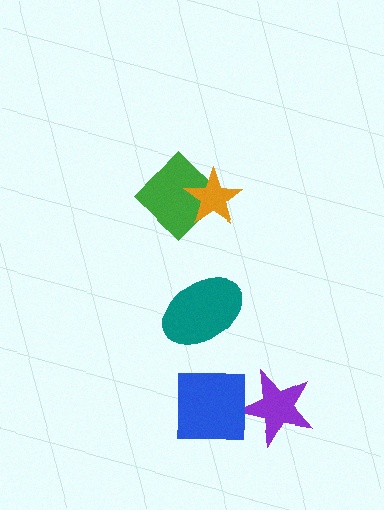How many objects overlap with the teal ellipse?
0 objects overlap with the teal ellipse.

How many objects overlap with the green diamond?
1 object overlaps with the green diamond.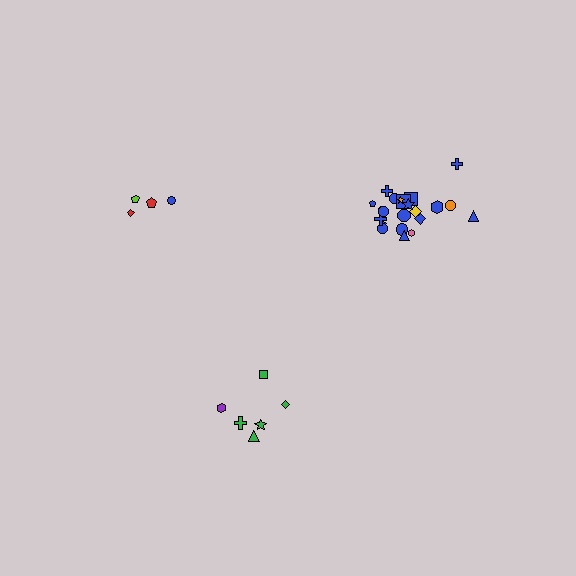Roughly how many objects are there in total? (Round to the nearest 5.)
Roughly 30 objects in total.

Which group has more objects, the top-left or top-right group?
The top-right group.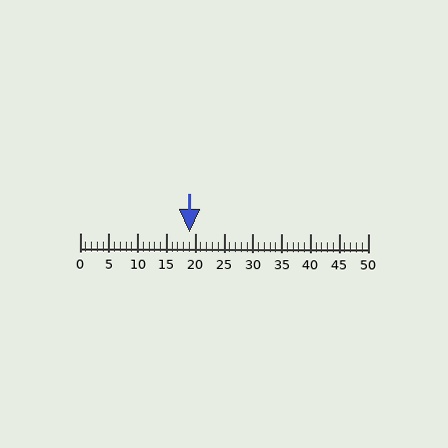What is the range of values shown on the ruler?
The ruler shows values from 0 to 50.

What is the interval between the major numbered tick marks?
The major tick marks are spaced 5 units apart.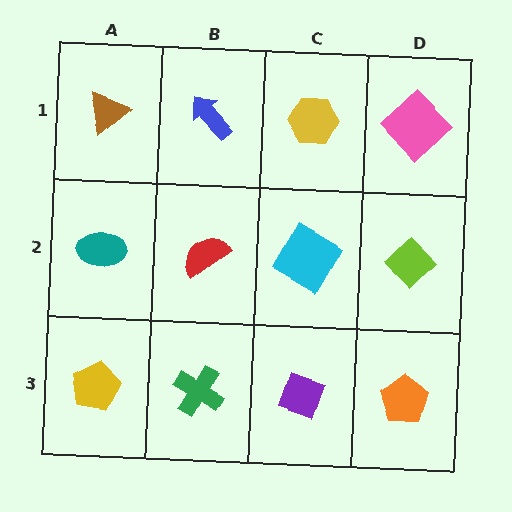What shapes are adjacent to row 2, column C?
A yellow hexagon (row 1, column C), a purple diamond (row 3, column C), a red semicircle (row 2, column B), a lime diamond (row 2, column D).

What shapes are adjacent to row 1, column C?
A cyan diamond (row 2, column C), a blue arrow (row 1, column B), a pink diamond (row 1, column D).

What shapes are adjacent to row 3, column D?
A lime diamond (row 2, column D), a purple diamond (row 3, column C).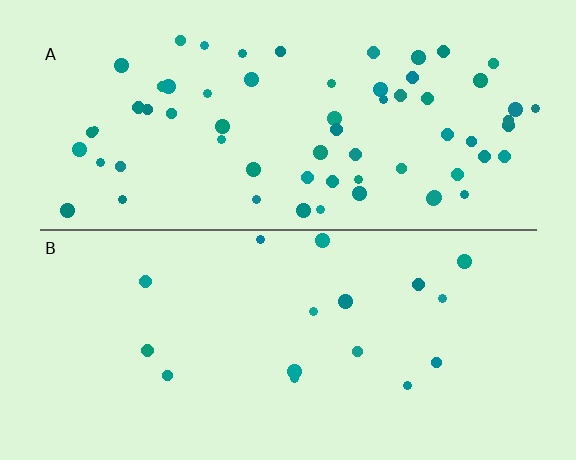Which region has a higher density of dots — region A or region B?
A (the top).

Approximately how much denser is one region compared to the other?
Approximately 3.8× — region A over region B.